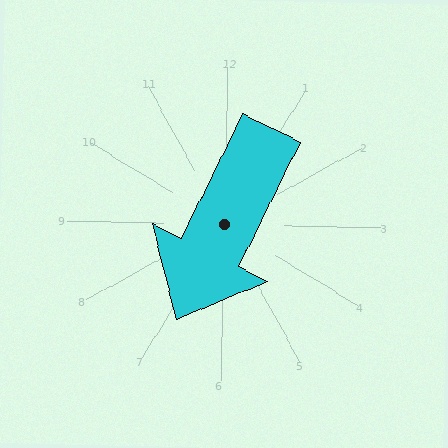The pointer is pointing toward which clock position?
Roughly 7 o'clock.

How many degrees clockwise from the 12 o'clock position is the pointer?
Approximately 205 degrees.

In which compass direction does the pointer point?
Southwest.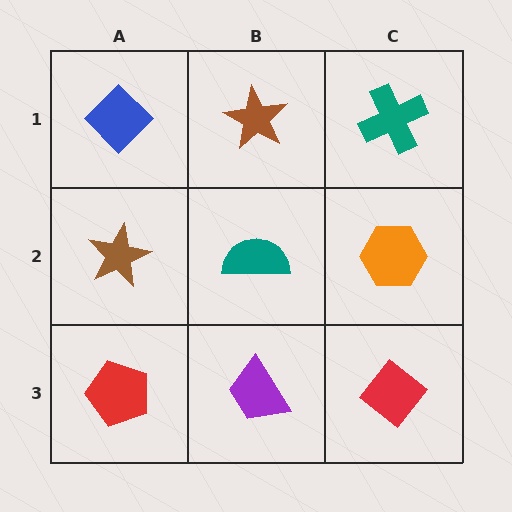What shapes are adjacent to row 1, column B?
A teal semicircle (row 2, column B), a blue diamond (row 1, column A), a teal cross (row 1, column C).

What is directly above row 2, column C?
A teal cross.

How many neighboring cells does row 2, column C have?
3.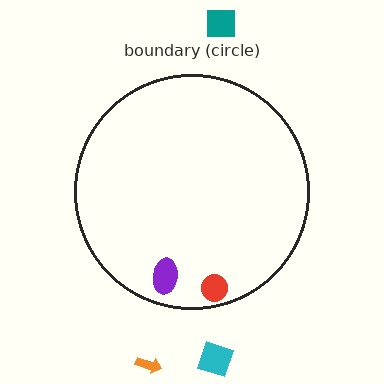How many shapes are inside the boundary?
2 inside, 3 outside.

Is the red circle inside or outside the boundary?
Inside.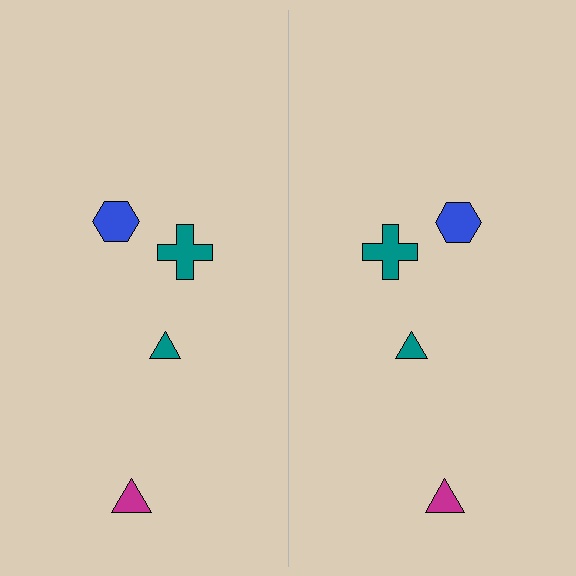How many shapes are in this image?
There are 8 shapes in this image.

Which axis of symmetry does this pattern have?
The pattern has a vertical axis of symmetry running through the center of the image.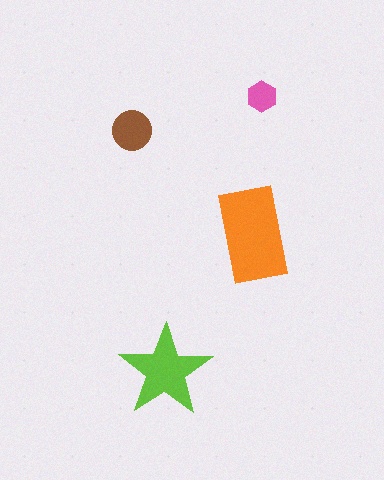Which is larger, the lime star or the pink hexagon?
The lime star.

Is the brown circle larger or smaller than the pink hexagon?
Larger.